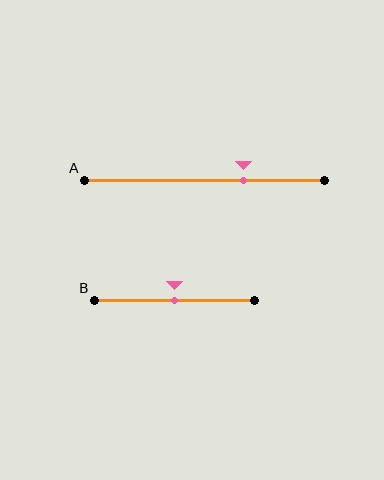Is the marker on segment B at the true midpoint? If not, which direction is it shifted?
Yes, the marker on segment B is at the true midpoint.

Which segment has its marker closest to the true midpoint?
Segment B has its marker closest to the true midpoint.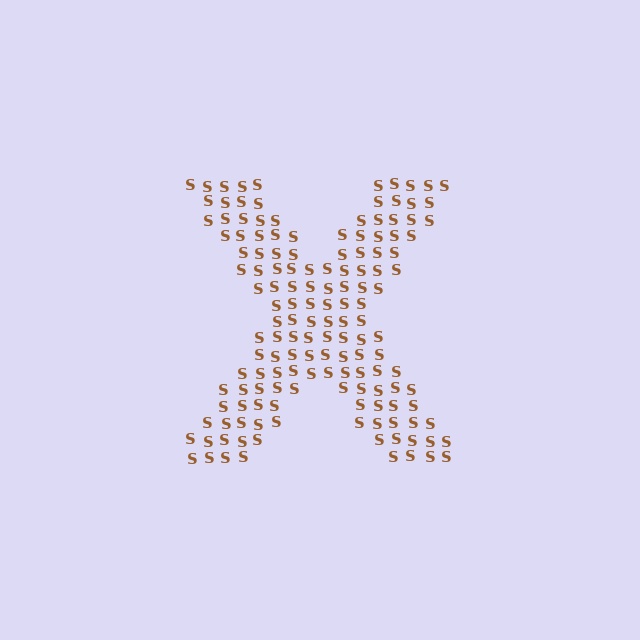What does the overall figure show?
The overall figure shows the letter X.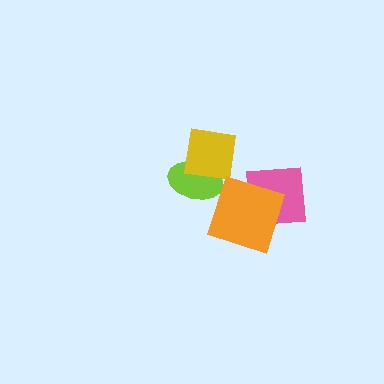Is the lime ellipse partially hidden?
Yes, it is partially covered by another shape.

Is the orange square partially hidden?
No, no other shape covers it.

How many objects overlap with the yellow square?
1 object overlaps with the yellow square.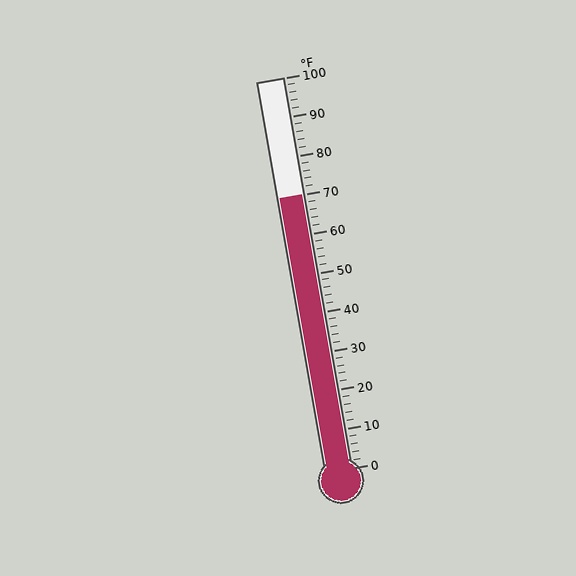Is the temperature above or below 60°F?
The temperature is above 60°F.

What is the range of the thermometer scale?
The thermometer scale ranges from 0°F to 100°F.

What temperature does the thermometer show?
The thermometer shows approximately 70°F.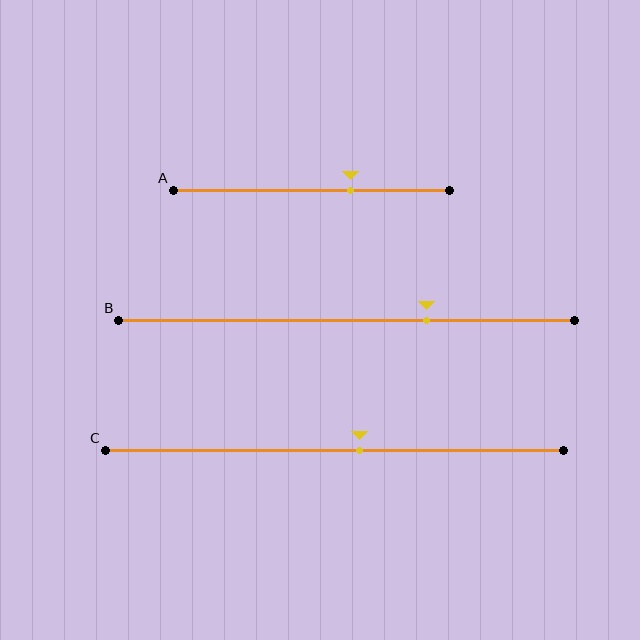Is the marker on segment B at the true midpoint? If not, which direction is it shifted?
No, the marker on segment B is shifted to the right by about 18% of the segment length.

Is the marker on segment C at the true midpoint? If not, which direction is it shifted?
No, the marker on segment C is shifted to the right by about 5% of the segment length.